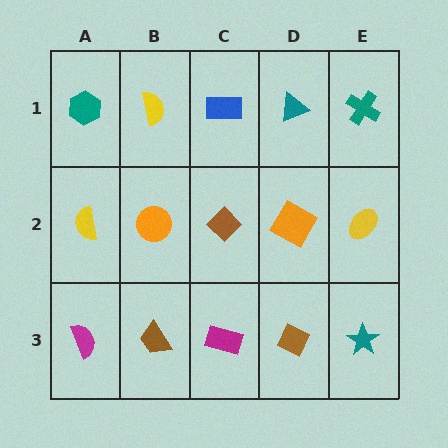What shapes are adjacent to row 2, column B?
A yellow semicircle (row 1, column B), a brown trapezoid (row 3, column B), a yellow semicircle (row 2, column A), a brown diamond (row 2, column C).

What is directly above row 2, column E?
A teal cross.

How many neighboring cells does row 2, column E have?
3.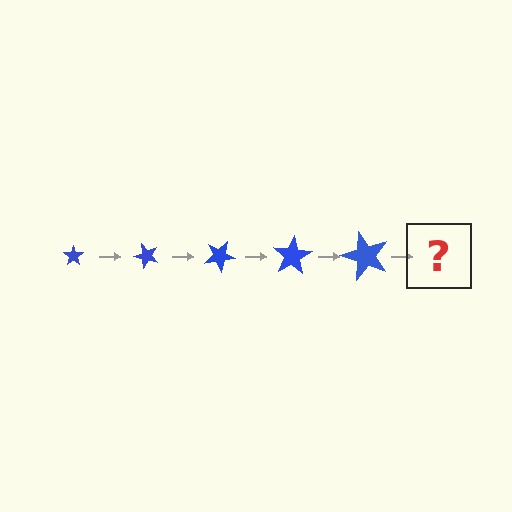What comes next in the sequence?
The next element should be a star, larger than the previous one and rotated 250 degrees from the start.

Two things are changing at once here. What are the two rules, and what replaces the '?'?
The two rules are that the star grows larger each step and it rotates 50 degrees each step. The '?' should be a star, larger than the previous one and rotated 250 degrees from the start.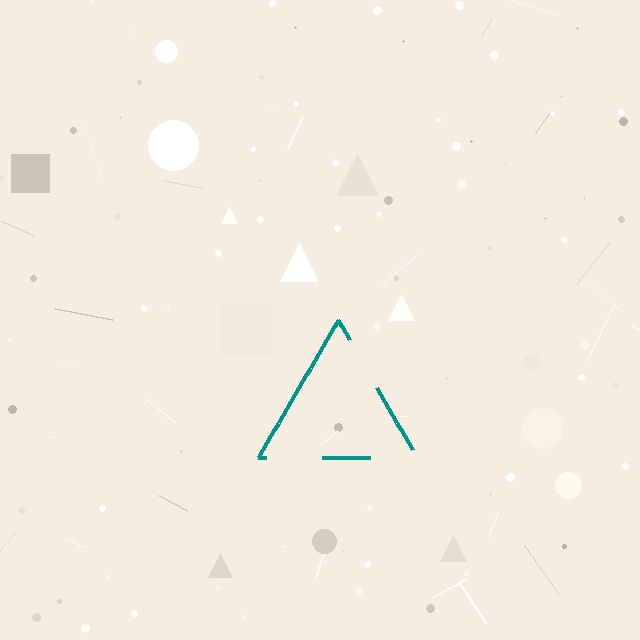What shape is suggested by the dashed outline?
The dashed outline suggests a triangle.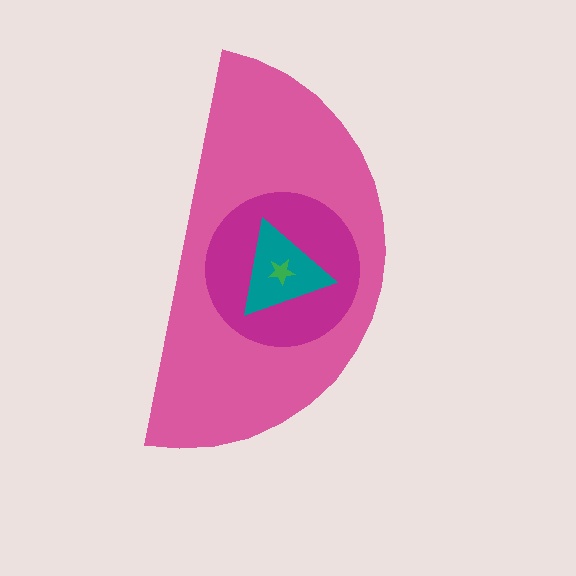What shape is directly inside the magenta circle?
The teal triangle.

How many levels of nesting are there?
4.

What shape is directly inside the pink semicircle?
The magenta circle.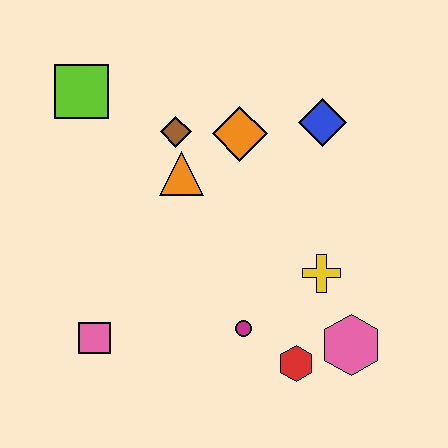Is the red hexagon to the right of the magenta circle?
Yes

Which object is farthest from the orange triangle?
The pink hexagon is farthest from the orange triangle.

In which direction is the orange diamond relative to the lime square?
The orange diamond is to the right of the lime square.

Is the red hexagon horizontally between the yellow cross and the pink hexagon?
No